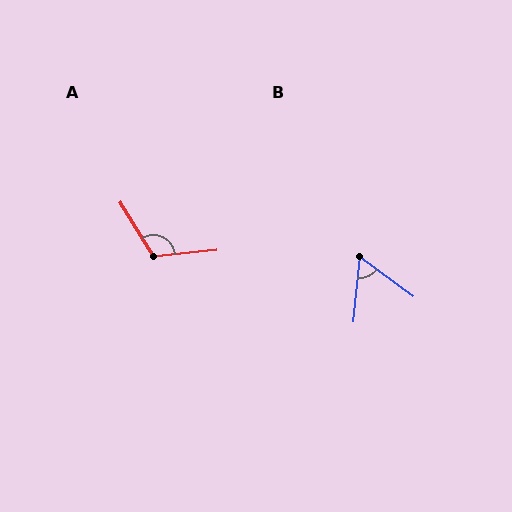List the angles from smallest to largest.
B (60°), A (116°).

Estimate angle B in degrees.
Approximately 60 degrees.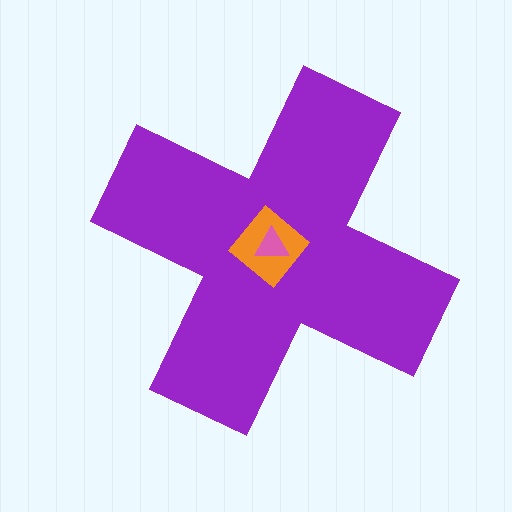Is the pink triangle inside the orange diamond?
Yes.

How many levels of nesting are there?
3.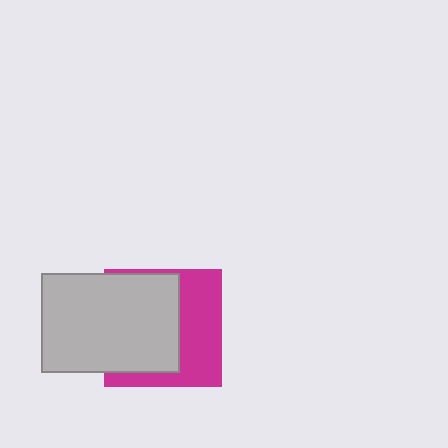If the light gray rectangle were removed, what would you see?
You would see the complete magenta square.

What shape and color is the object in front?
The object in front is a light gray rectangle.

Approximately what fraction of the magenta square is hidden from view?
Roughly 55% of the magenta square is hidden behind the light gray rectangle.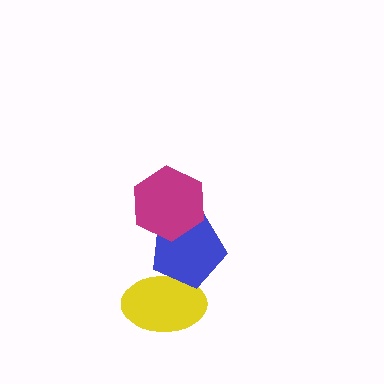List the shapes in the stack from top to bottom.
From top to bottom: the magenta hexagon, the blue pentagon, the yellow ellipse.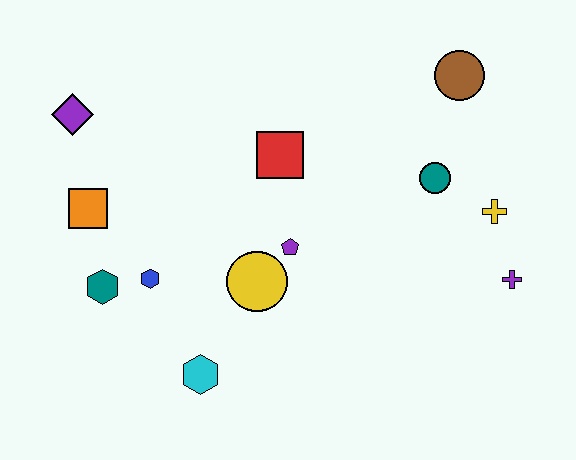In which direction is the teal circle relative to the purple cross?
The teal circle is above the purple cross.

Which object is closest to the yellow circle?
The purple pentagon is closest to the yellow circle.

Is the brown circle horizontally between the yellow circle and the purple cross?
Yes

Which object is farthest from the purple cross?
The purple diamond is farthest from the purple cross.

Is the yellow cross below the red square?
Yes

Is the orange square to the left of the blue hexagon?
Yes